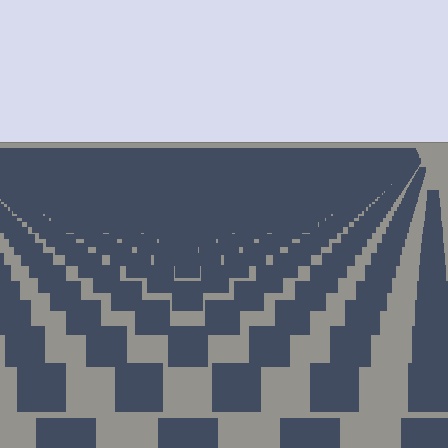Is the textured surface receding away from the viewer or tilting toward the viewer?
The surface is receding away from the viewer. Texture elements get smaller and denser toward the top.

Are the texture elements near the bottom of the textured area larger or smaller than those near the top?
Larger. Near the bottom, elements are closer to the viewer and appear at a bigger on-screen size.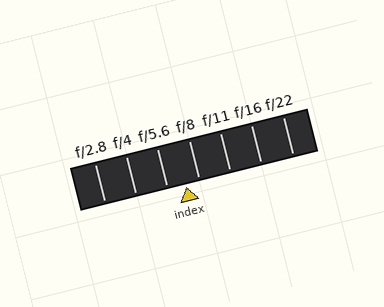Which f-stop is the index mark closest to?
The index mark is closest to f/8.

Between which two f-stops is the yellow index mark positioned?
The index mark is between f/5.6 and f/8.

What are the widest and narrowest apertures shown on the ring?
The widest aperture shown is f/2.8 and the narrowest is f/22.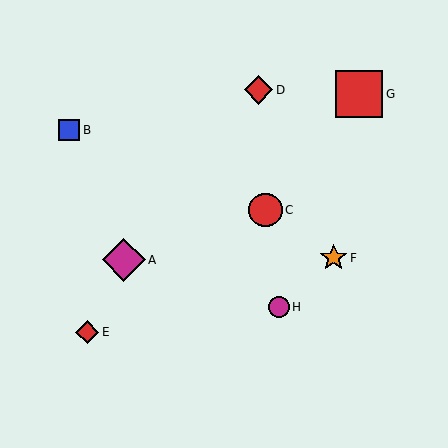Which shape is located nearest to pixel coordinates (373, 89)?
The red square (labeled G) at (359, 94) is nearest to that location.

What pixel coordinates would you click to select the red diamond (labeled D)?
Click at (259, 90) to select the red diamond D.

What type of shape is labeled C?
Shape C is a red circle.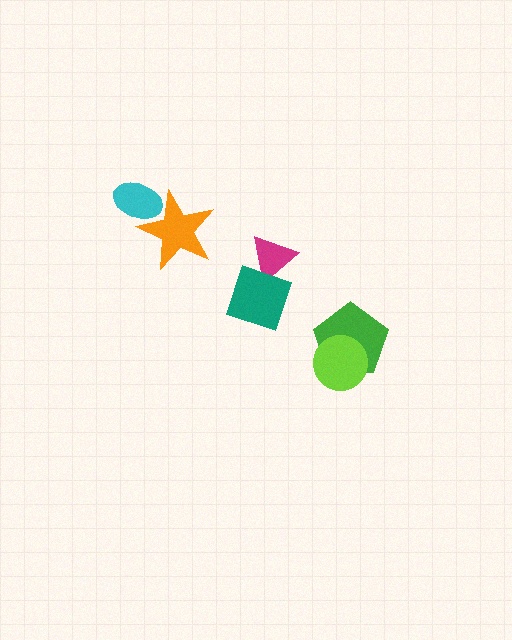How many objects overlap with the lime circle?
1 object overlaps with the lime circle.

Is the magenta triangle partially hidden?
Yes, it is partially covered by another shape.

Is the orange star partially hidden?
No, no other shape covers it.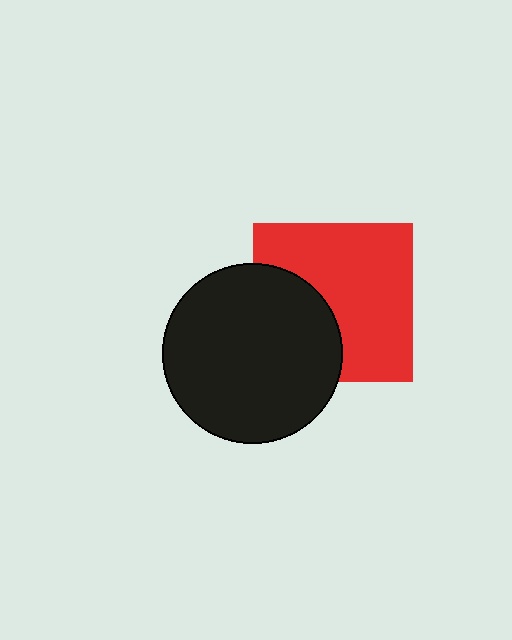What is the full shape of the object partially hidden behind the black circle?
The partially hidden object is a red square.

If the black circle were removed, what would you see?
You would see the complete red square.